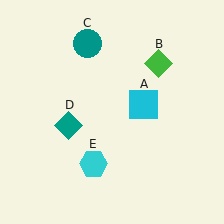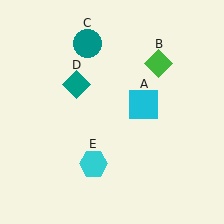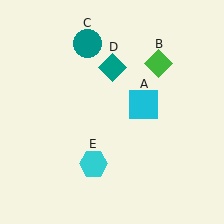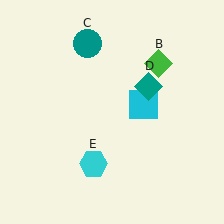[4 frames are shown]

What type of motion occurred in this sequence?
The teal diamond (object D) rotated clockwise around the center of the scene.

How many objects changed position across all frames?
1 object changed position: teal diamond (object D).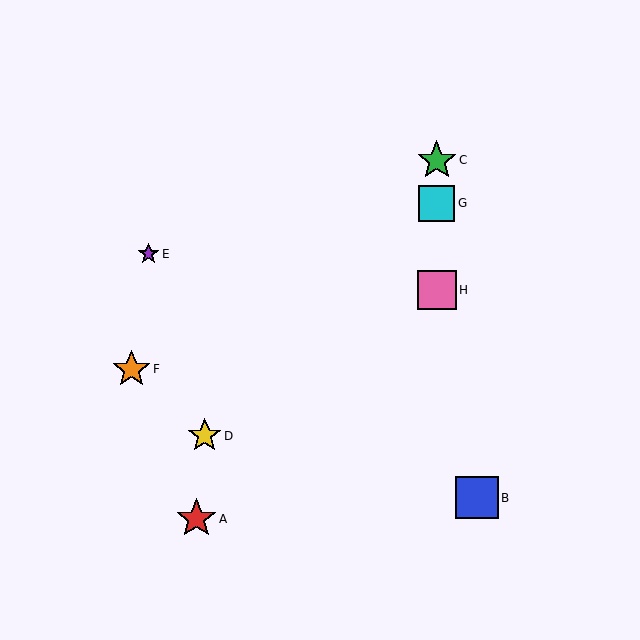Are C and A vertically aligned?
No, C is at x≈437 and A is at x≈196.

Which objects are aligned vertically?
Objects C, G, H are aligned vertically.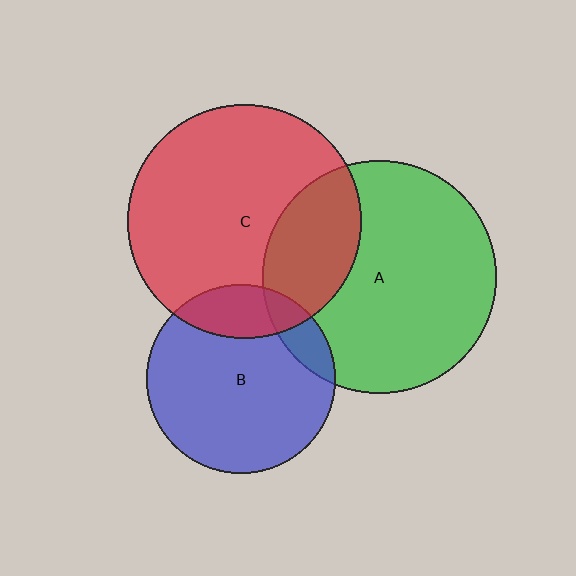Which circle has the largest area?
Circle C (red).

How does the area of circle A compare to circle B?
Approximately 1.5 times.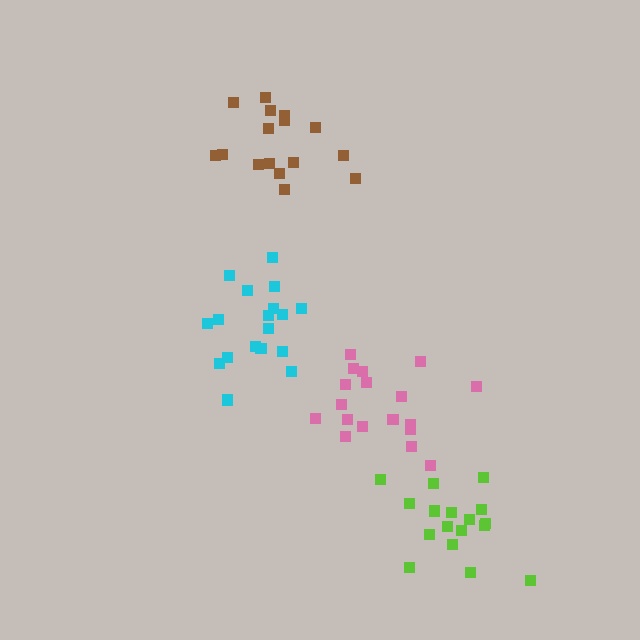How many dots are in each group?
Group 1: 16 dots, Group 2: 17 dots, Group 3: 18 dots, Group 4: 18 dots (69 total).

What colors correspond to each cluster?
The clusters are colored: brown, lime, pink, cyan.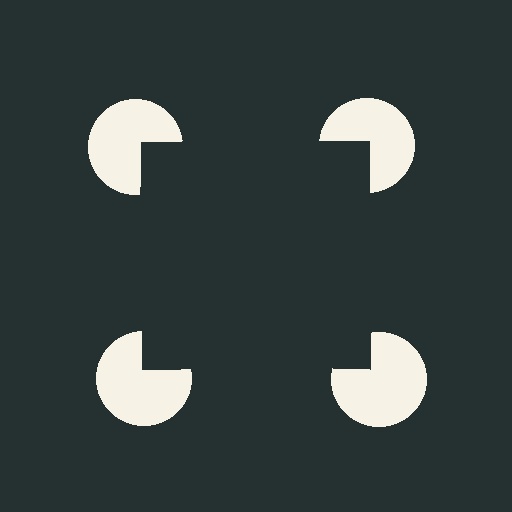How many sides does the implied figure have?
4 sides.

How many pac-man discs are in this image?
There are 4 — one at each vertex of the illusory square.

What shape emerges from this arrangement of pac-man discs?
An illusory square — its edges are inferred from the aligned wedge cuts in the pac-man discs, not physically drawn.